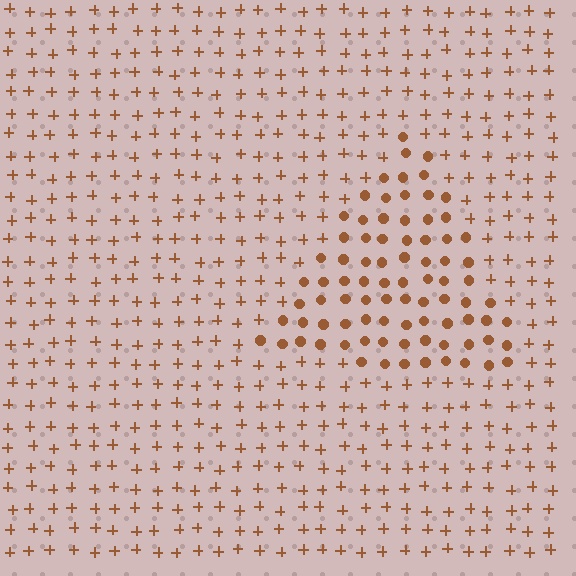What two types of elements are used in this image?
The image uses circles inside the triangle region and plus signs outside it.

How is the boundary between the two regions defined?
The boundary is defined by a change in element shape: circles inside vs. plus signs outside. All elements share the same color and spacing.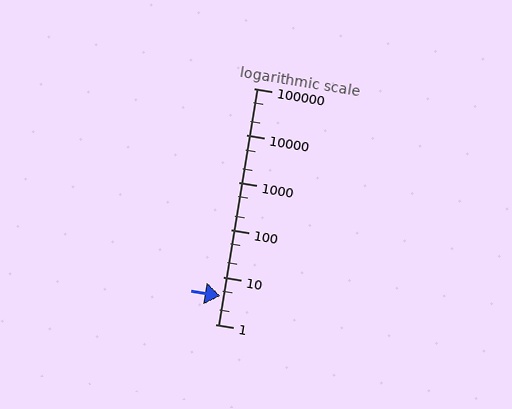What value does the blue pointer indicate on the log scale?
The pointer indicates approximately 4.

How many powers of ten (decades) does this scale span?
The scale spans 5 decades, from 1 to 100000.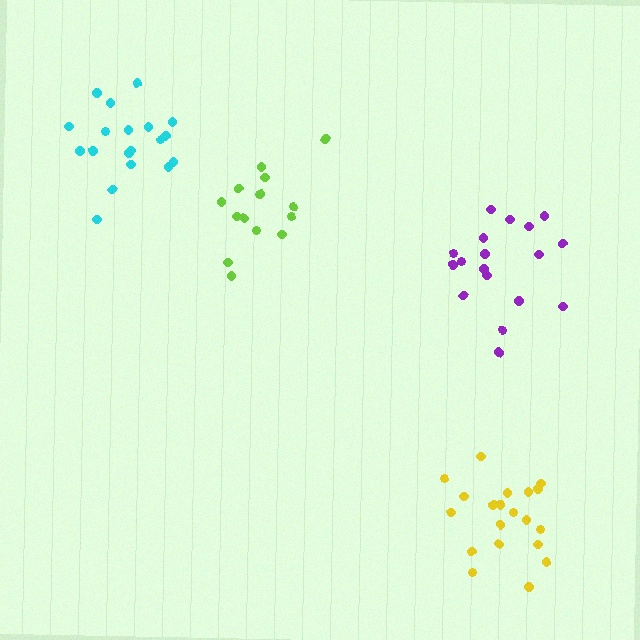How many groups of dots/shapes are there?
There are 4 groups.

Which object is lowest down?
The yellow cluster is bottommost.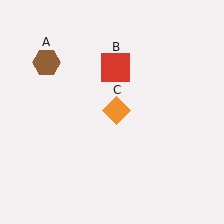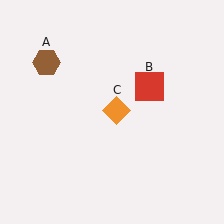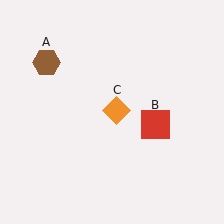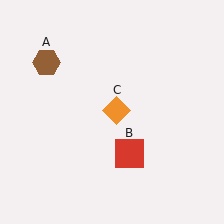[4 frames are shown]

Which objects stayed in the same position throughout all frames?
Brown hexagon (object A) and orange diamond (object C) remained stationary.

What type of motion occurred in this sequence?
The red square (object B) rotated clockwise around the center of the scene.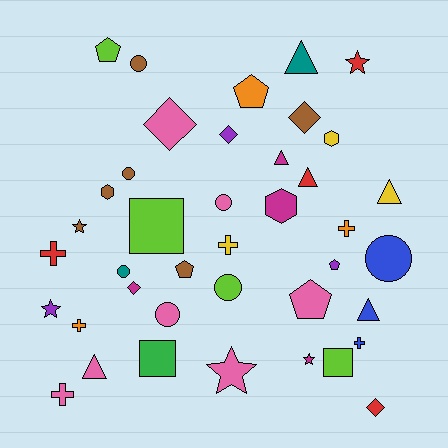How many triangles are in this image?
There are 6 triangles.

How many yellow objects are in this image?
There are 3 yellow objects.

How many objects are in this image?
There are 40 objects.